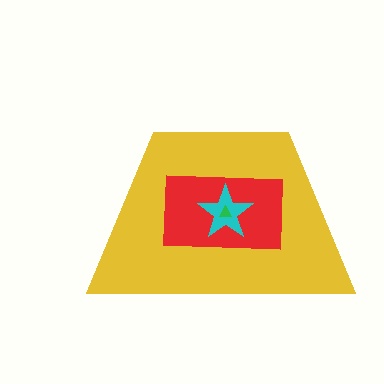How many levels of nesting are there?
4.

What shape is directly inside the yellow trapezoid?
The red rectangle.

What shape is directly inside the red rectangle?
The cyan star.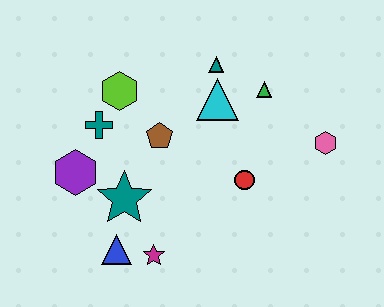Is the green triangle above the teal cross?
Yes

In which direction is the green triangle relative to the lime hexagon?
The green triangle is to the right of the lime hexagon.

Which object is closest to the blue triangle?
The magenta star is closest to the blue triangle.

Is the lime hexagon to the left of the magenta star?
Yes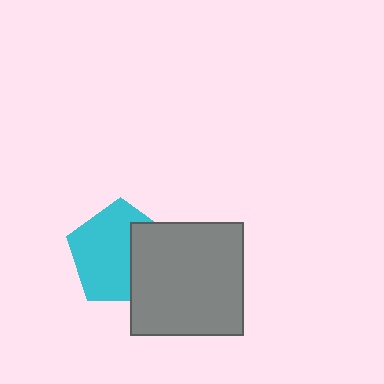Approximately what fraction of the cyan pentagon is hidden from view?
Roughly 36% of the cyan pentagon is hidden behind the gray square.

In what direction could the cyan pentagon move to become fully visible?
The cyan pentagon could move left. That would shift it out from behind the gray square entirely.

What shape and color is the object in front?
The object in front is a gray square.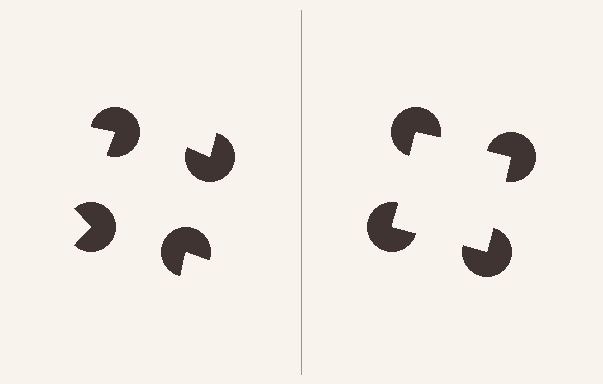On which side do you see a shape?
An illusory square appears on the right side. On the left side the wedge cuts are rotated, so no coherent shape forms.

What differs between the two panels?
The pac-man discs are positioned identically on both sides; only the wedge orientations differ. On the right they align to a square; on the left they are misaligned.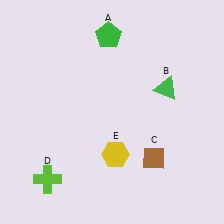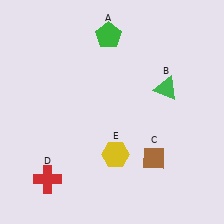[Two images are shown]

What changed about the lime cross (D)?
In Image 1, D is lime. In Image 2, it changed to red.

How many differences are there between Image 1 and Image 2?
There is 1 difference between the two images.